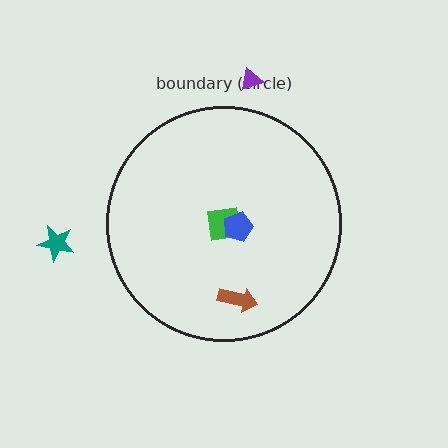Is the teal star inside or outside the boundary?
Outside.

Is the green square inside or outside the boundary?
Inside.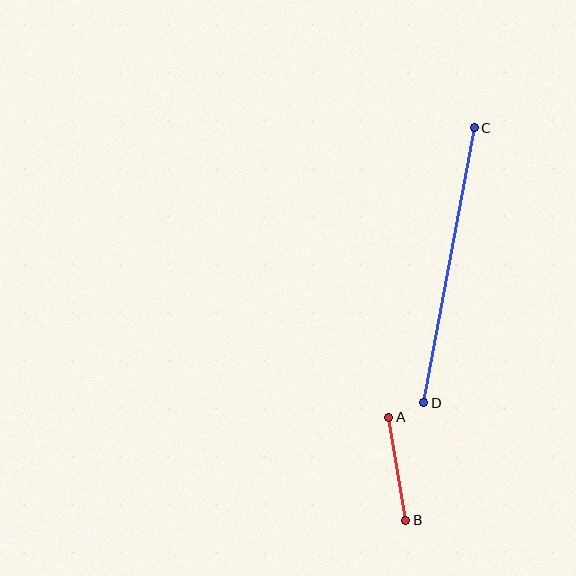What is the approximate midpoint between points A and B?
The midpoint is at approximately (397, 469) pixels.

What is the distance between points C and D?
The distance is approximately 279 pixels.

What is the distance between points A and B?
The distance is approximately 104 pixels.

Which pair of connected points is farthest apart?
Points C and D are farthest apart.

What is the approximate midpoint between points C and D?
The midpoint is at approximately (449, 265) pixels.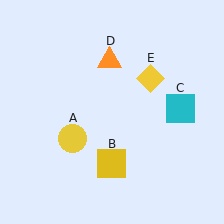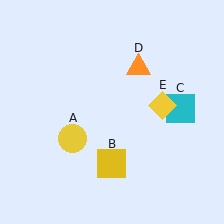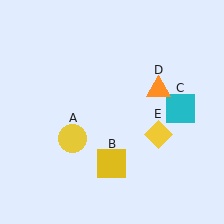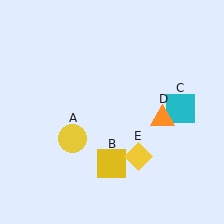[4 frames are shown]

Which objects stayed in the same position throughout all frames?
Yellow circle (object A) and yellow square (object B) and cyan square (object C) remained stationary.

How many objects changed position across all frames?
2 objects changed position: orange triangle (object D), yellow diamond (object E).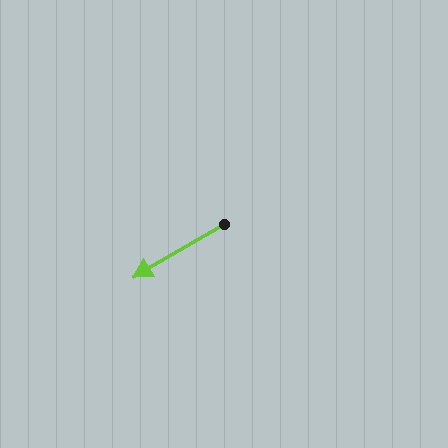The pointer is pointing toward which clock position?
Roughly 8 o'clock.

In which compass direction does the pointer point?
Southwest.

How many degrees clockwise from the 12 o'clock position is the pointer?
Approximately 240 degrees.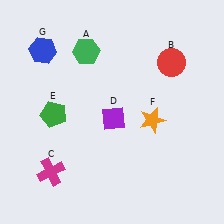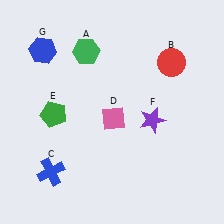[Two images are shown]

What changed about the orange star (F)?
In Image 1, F is orange. In Image 2, it changed to purple.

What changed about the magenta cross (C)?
In Image 1, C is magenta. In Image 2, it changed to blue.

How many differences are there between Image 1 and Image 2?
There are 3 differences between the two images.